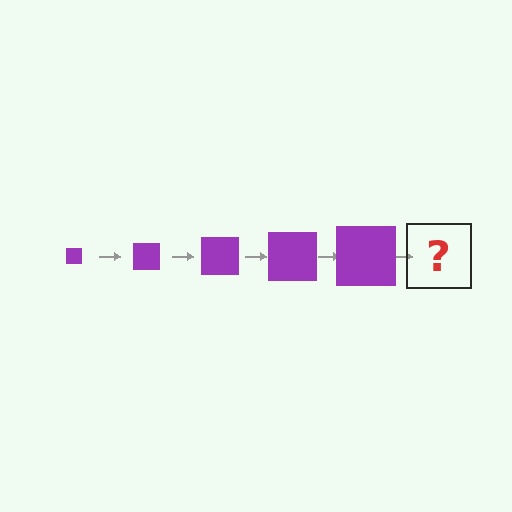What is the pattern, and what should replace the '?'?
The pattern is that the square gets progressively larger each step. The '?' should be a purple square, larger than the previous one.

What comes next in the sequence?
The next element should be a purple square, larger than the previous one.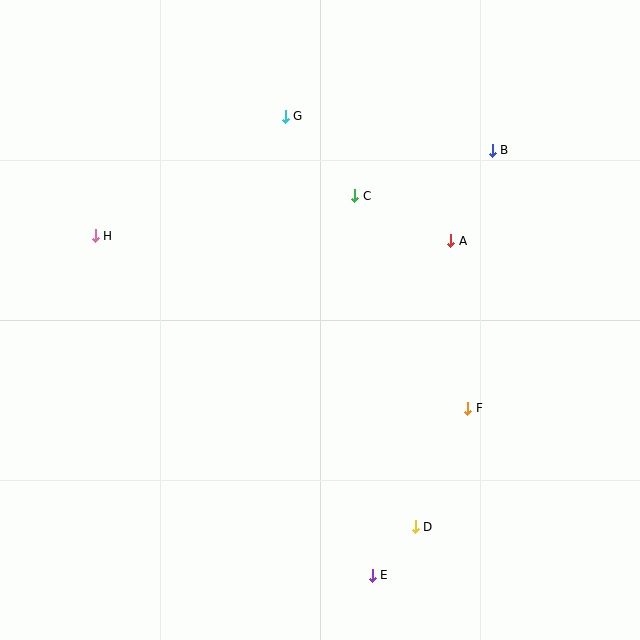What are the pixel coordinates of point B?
Point B is at (492, 150).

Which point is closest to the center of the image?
Point C at (355, 196) is closest to the center.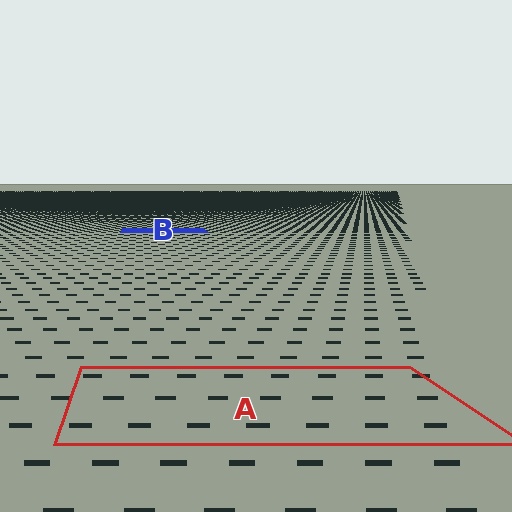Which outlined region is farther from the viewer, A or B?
Region B is farther from the viewer — the texture elements inside it appear smaller and more densely packed.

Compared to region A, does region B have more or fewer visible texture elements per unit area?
Region B has more texture elements per unit area — they are packed more densely because it is farther away.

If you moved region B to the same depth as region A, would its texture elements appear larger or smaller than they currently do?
They would appear larger. At a closer depth, the same texture elements are projected at a bigger on-screen size.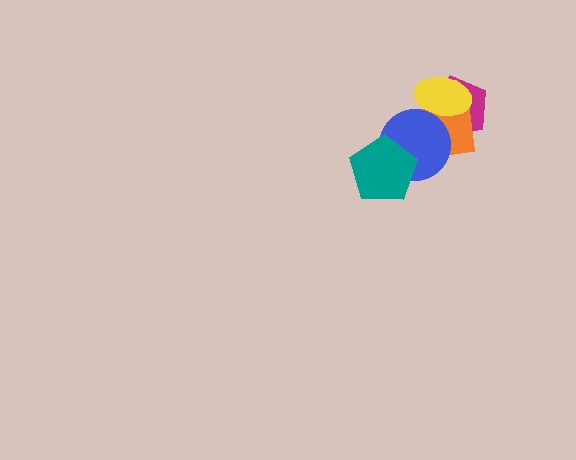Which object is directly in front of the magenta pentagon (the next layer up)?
The orange square is directly in front of the magenta pentagon.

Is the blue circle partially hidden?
Yes, it is partially covered by another shape.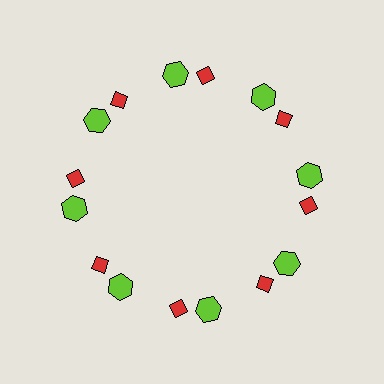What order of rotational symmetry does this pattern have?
This pattern has 8-fold rotational symmetry.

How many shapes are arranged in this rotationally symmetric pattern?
There are 16 shapes, arranged in 8 groups of 2.